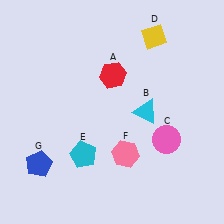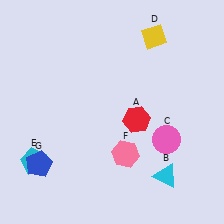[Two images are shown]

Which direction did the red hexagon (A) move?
The red hexagon (A) moved down.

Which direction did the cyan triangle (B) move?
The cyan triangle (B) moved down.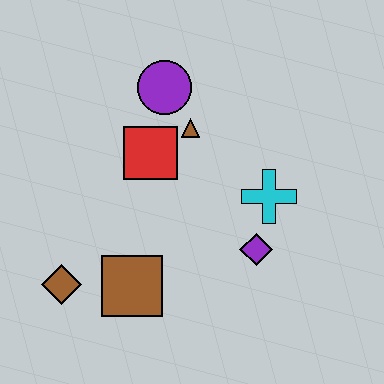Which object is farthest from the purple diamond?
The brown diamond is farthest from the purple diamond.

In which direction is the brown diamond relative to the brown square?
The brown diamond is to the left of the brown square.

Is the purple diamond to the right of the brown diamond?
Yes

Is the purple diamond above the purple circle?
No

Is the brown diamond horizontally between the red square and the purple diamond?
No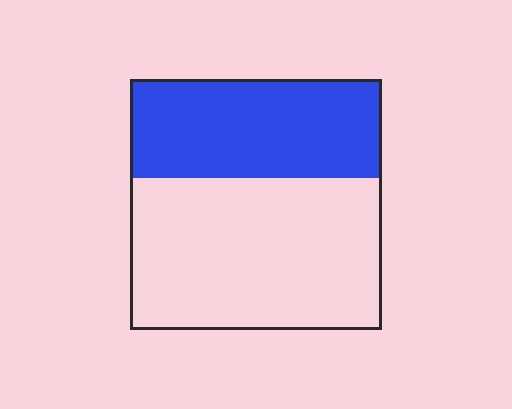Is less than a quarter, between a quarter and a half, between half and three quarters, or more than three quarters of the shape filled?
Between a quarter and a half.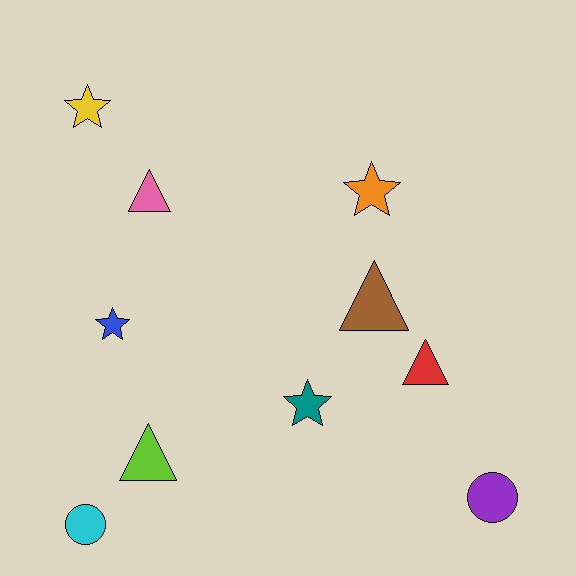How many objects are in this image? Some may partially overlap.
There are 10 objects.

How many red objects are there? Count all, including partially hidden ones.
There is 1 red object.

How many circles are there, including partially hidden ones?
There are 2 circles.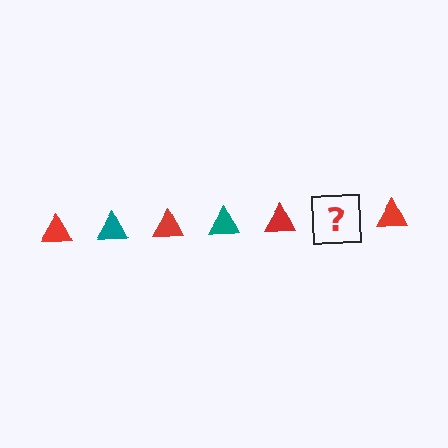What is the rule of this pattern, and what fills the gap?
The rule is that the pattern cycles through red, teal triangles. The gap should be filled with a teal triangle.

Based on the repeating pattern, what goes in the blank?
The blank should be a teal triangle.